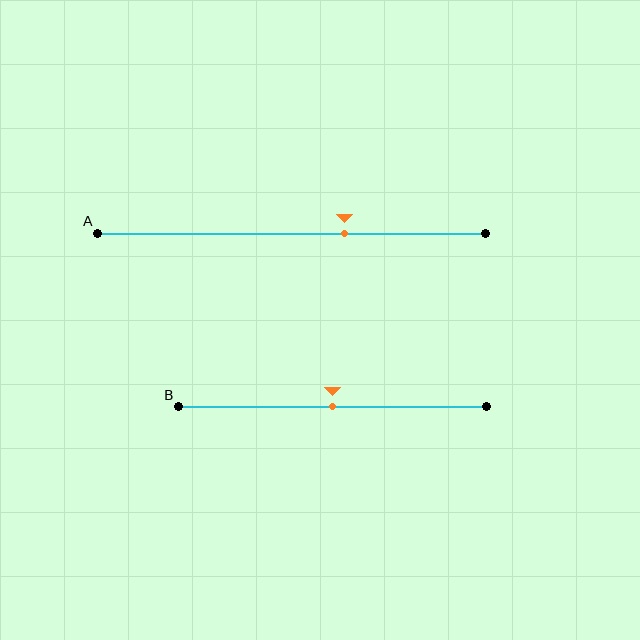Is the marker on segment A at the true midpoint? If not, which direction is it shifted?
No, the marker on segment A is shifted to the right by about 14% of the segment length.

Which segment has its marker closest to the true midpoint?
Segment B has its marker closest to the true midpoint.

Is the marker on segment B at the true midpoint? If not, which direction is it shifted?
Yes, the marker on segment B is at the true midpoint.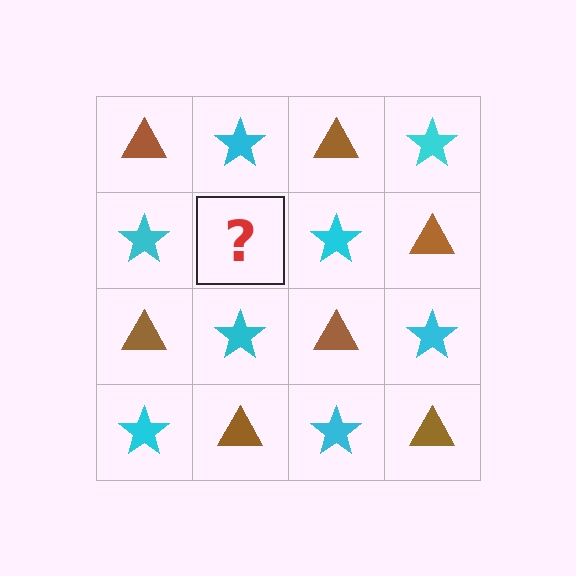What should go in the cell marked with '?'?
The missing cell should contain a brown triangle.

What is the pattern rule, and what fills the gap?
The rule is that it alternates brown triangle and cyan star in a checkerboard pattern. The gap should be filled with a brown triangle.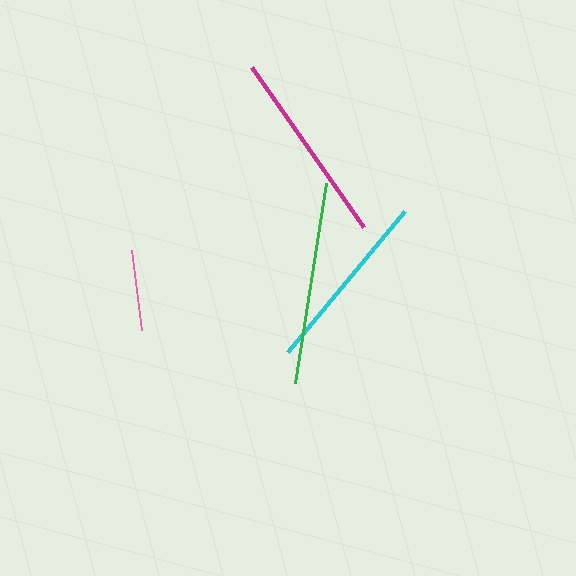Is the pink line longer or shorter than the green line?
The green line is longer than the pink line.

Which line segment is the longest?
The green line is the longest at approximately 203 pixels.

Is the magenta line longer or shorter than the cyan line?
The magenta line is longer than the cyan line.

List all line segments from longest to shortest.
From longest to shortest: green, magenta, cyan, pink.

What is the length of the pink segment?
The pink segment is approximately 80 pixels long.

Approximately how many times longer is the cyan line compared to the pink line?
The cyan line is approximately 2.3 times the length of the pink line.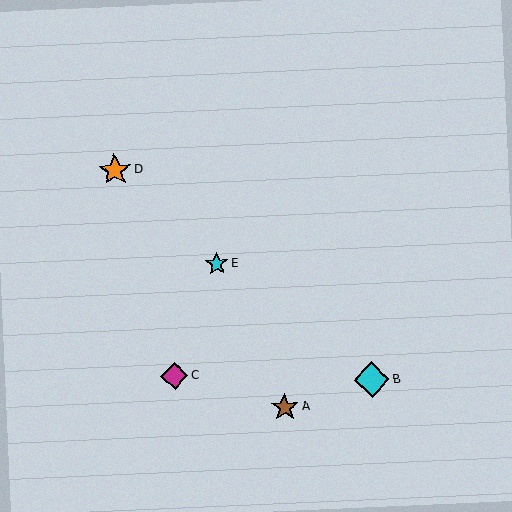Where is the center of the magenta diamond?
The center of the magenta diamond is at (174, 376).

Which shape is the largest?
The cyan diamond (labeled B) is the largest.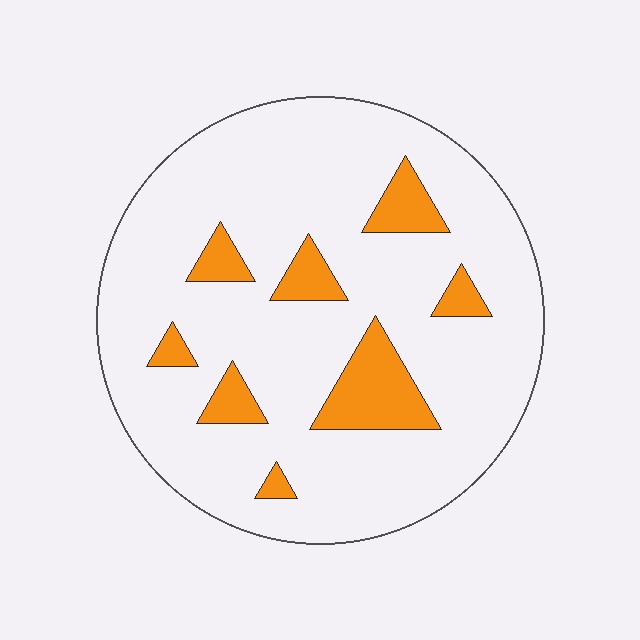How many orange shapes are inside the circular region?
8.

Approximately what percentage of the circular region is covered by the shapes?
Approximately 15%.